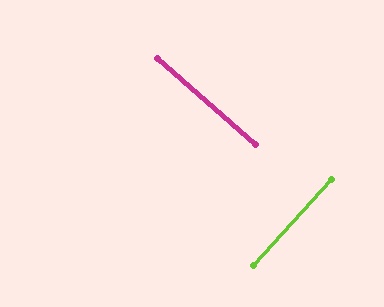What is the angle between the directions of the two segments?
Approximately 89 degrees.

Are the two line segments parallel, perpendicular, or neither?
Perpendicular — they meet at approximately 89°.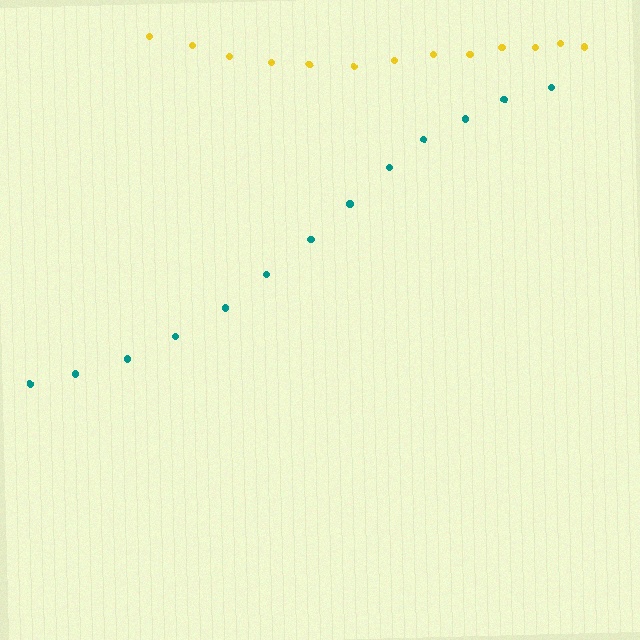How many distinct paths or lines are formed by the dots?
There are 2 distinct paths.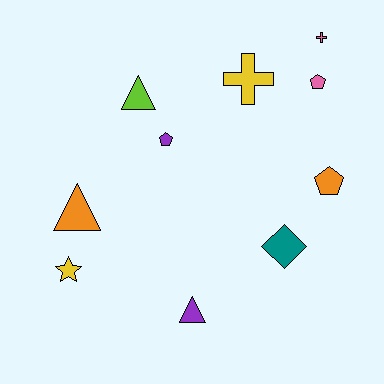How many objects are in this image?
There are 10 objects.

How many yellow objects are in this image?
There are 2 yellow objects.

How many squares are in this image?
There are no squares.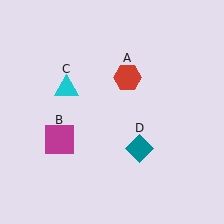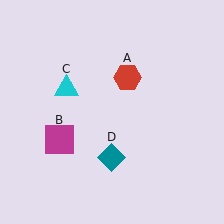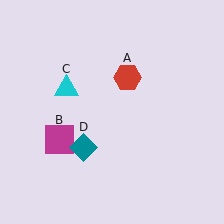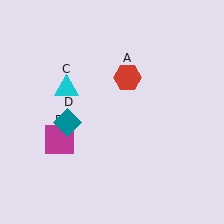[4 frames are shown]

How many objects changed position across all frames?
1 object changed position: teal diamond (object D).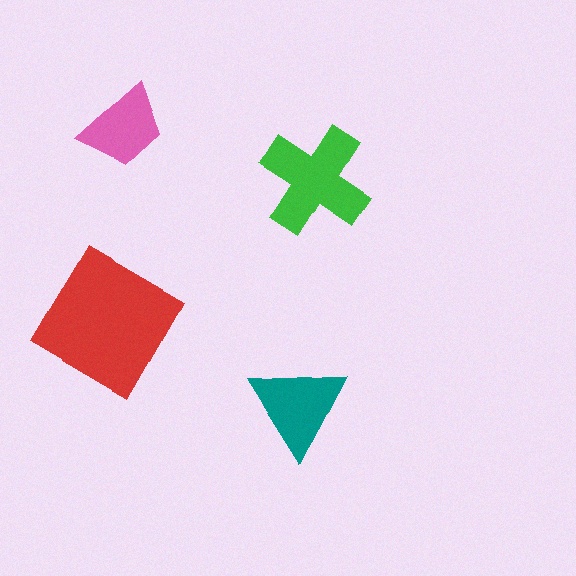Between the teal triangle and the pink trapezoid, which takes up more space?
The teal triangle.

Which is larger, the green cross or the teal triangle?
The green cross.